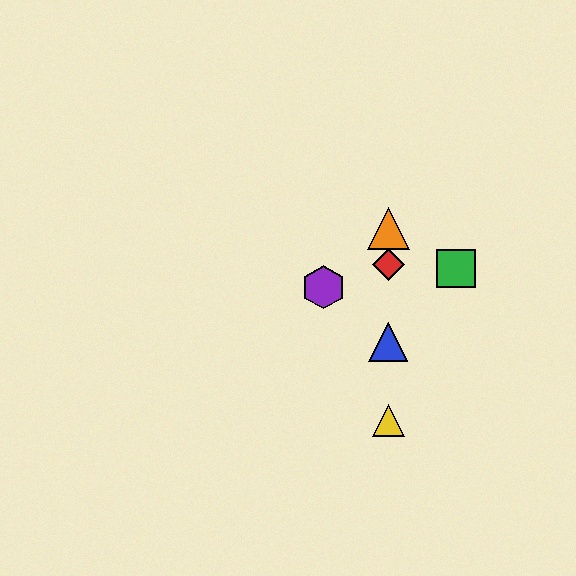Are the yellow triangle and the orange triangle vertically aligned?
Yes, both are at x≈388.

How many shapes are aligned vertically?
4 shapes (the red diamond, the blue triangle, the yellow triangle, the orange triangle) are aligned vertically.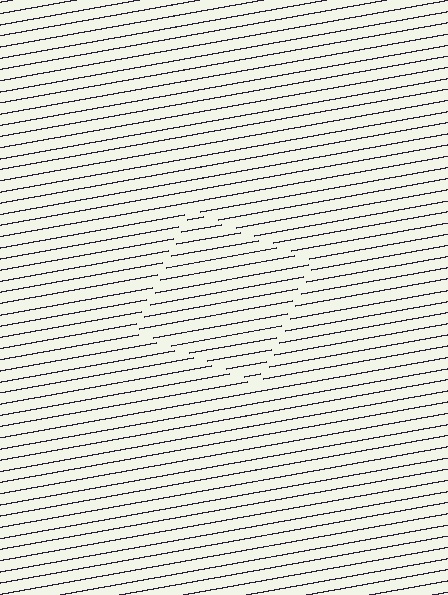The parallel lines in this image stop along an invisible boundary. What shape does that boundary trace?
An illusory square. The interior of the shape contains the same grating, shifted by half a period — the contour is defined by the phase discontinuity where line-ends from the inner and outer gratings abut.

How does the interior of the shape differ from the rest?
The interior of the shape contains the same grating, shifted by half a period — the contour is defined by the phase discontinuity where line-ends from the inner and outer gratings abut.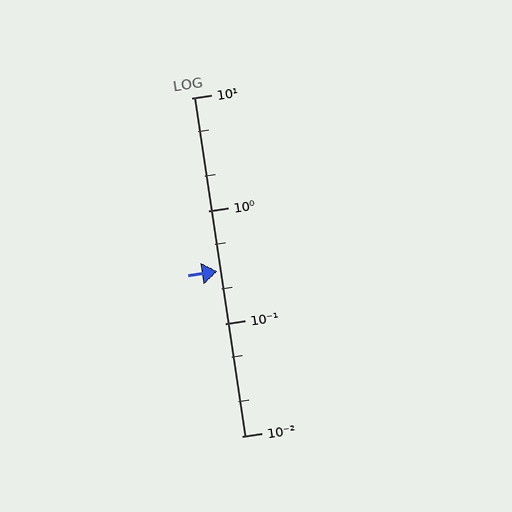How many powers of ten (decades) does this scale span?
The scale spans 3 decades, from 0.01 to 10.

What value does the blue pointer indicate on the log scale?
The pointer indicates approximately 0.29.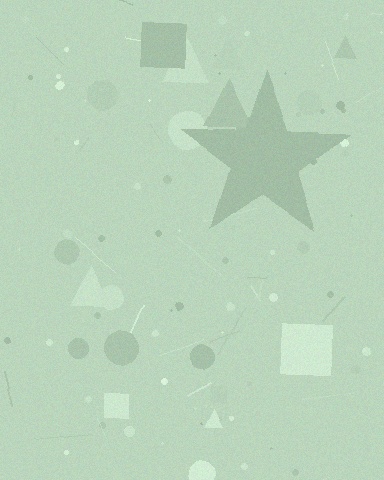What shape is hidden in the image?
A star is hidden in the image.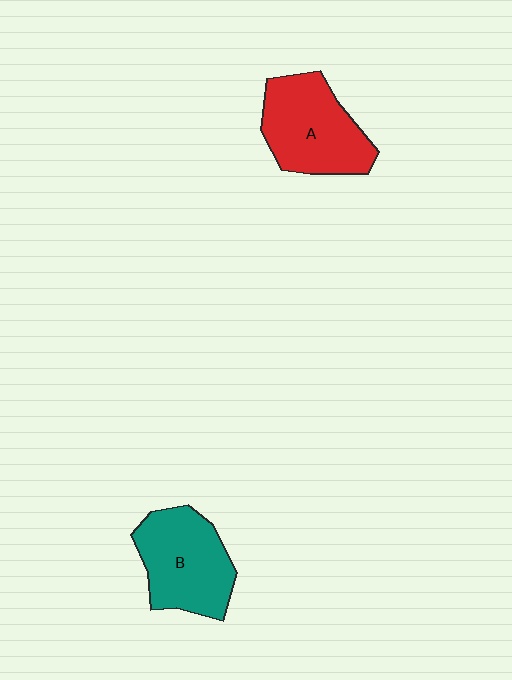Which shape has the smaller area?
Shape B (teal).